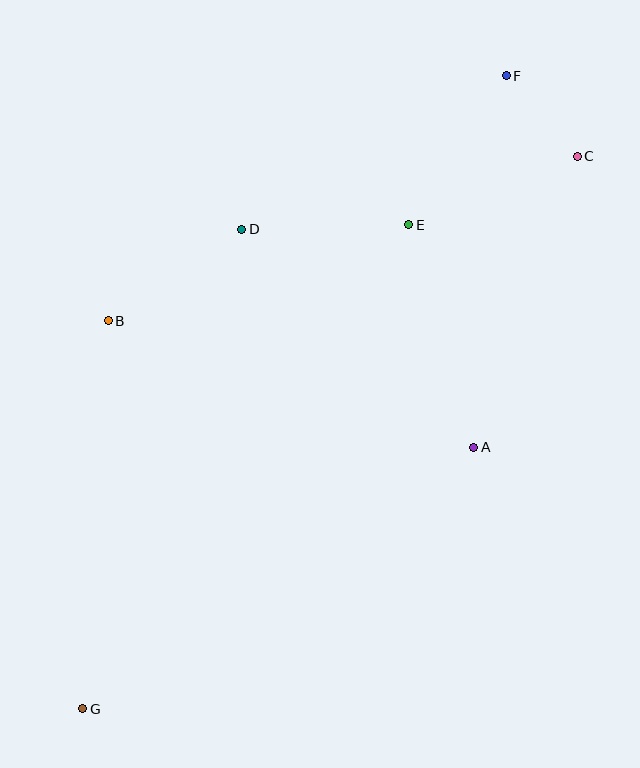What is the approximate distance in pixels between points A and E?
The distance between A and E is approximately 232 pixels.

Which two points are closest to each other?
Points C and F are closest to each other.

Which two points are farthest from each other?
Points F and G are farthest from each other.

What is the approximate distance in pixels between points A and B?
The distance between A and B is approximately 387 pixels.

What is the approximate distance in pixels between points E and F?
The distance between E and F is approximately 178 pixels.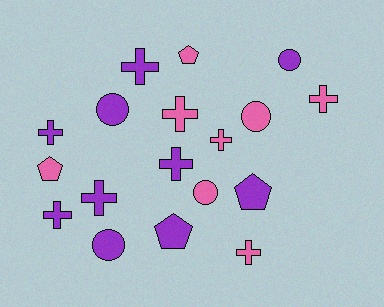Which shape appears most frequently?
Cross, with 9 objects.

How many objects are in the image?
There are 18 objects.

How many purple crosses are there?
There are 5 purple crosses.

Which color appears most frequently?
Purple, with 10 objects.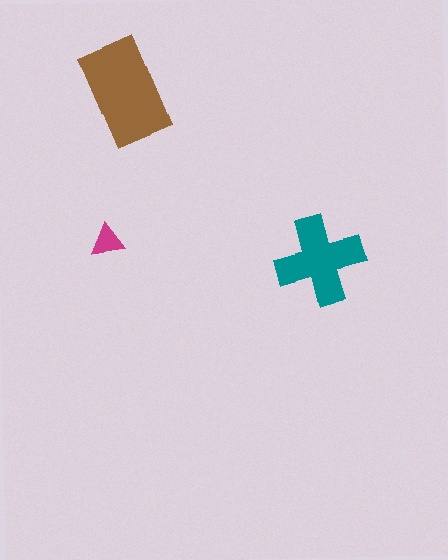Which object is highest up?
The brown rectangle is topmost.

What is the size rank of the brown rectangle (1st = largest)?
1st.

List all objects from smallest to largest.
The magenta triangle, the teal cross, the brown rectangle.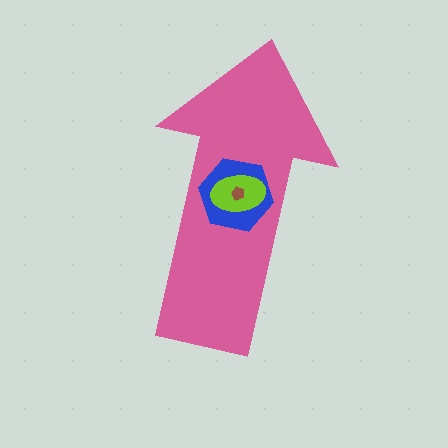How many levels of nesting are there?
4.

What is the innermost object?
The brown pentagon.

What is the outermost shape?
The pink arrow.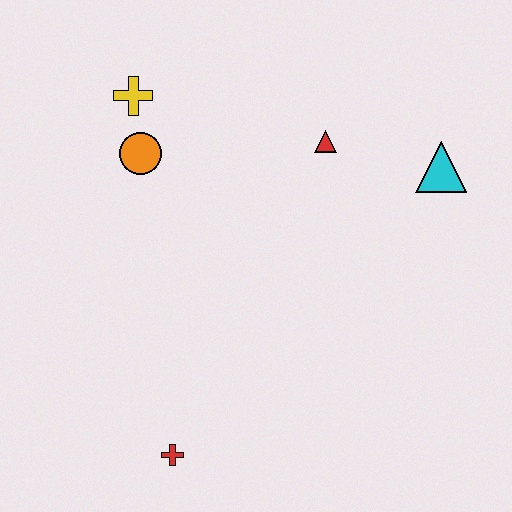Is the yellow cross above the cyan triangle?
Yes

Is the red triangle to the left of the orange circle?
No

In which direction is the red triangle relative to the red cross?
The red triangle is above the red cross.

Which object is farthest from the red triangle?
The red cross is farthest from the red triangle.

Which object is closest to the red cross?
The orange circle is closest to the red cross.